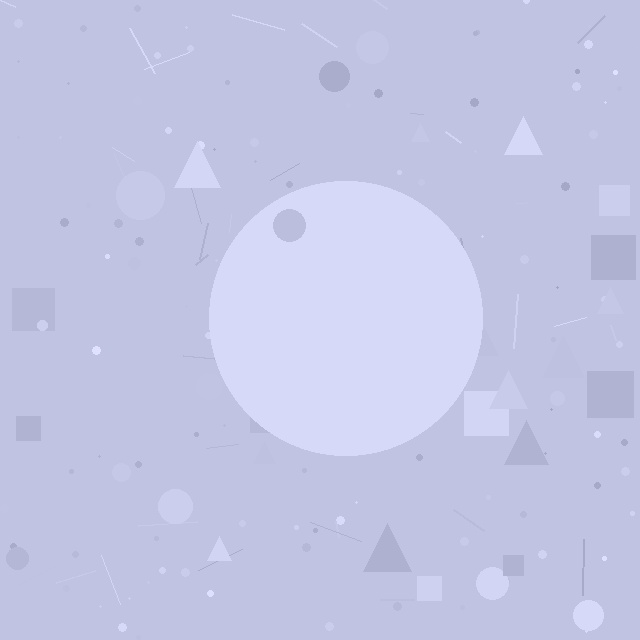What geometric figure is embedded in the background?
A circle is embedded in the background.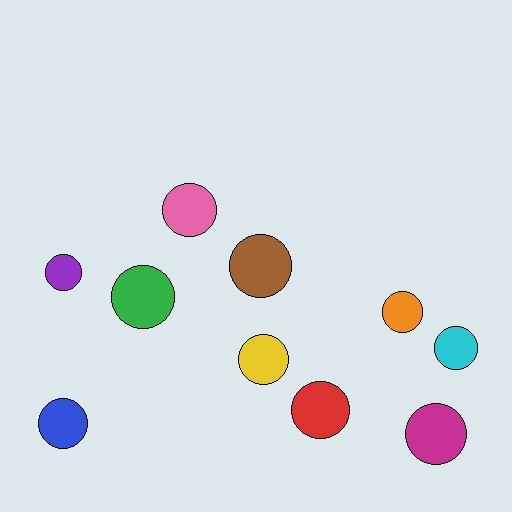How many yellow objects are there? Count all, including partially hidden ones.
There is 1 yellow object.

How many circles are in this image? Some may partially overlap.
There are 10 circles.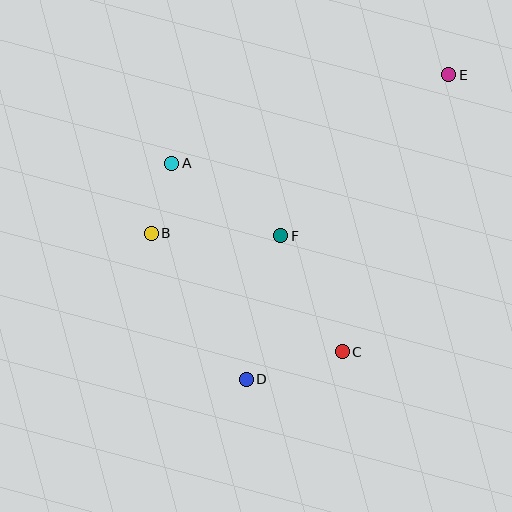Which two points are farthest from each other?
Points D and E are farthest from each other.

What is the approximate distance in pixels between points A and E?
The distance between A and E is approximately 291 pixels.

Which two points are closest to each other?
Points A and B are closest to each other.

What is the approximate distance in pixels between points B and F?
The distance between B and F is approximately 130 pixels.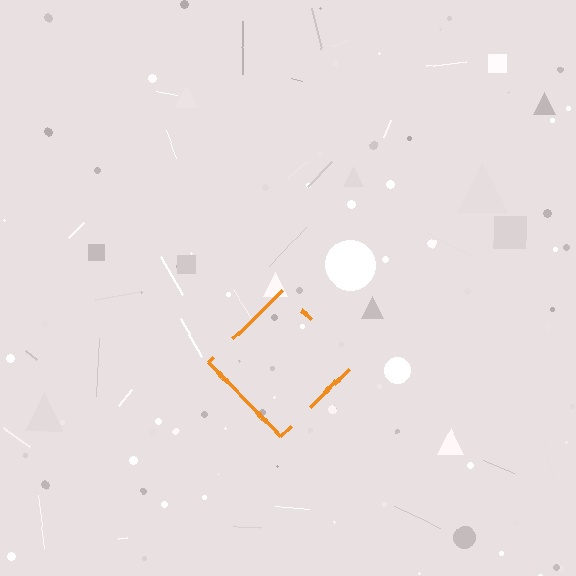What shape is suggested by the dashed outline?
The dashed outline suggests a diamond.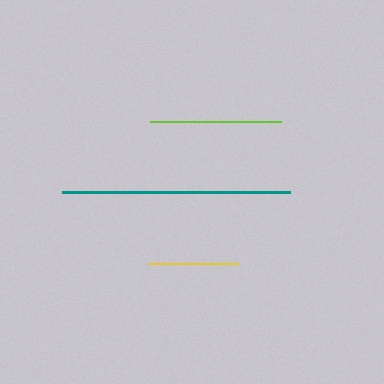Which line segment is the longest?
The teal line is the longest at approximately 228 pixels.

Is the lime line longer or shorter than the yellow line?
The lime line is longer than the yellow line.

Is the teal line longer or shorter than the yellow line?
The teal line is longer than the yellow line.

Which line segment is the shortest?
The yellow line is the shortest at approximately 89 pixels.